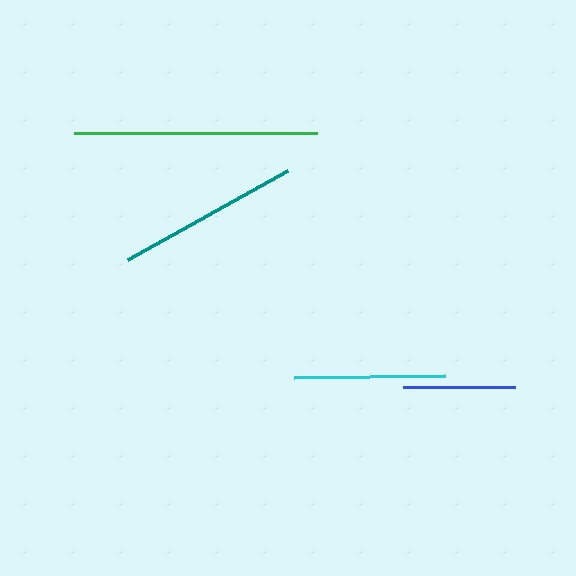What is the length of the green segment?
The green segment is approximately 243 pixels long.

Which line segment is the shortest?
The blue line is the shortest at approximately 112 pixels.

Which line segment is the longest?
The green line is the longest at approximately 243 pixels.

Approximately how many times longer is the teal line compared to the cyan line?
The teal line is approximately 1.2 times the length of the cyan line.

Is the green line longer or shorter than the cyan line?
The green line is longer than the cyan line.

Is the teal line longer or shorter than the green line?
The green line is longer than the teal line.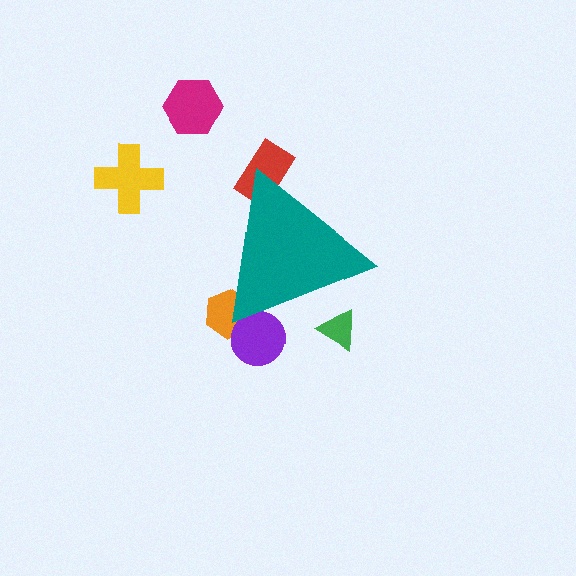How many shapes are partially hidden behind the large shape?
4 shapes are partially hidden.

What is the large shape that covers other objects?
A teal triangle.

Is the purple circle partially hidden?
Yes, the purple circle is partially hidden behind the teal triangle.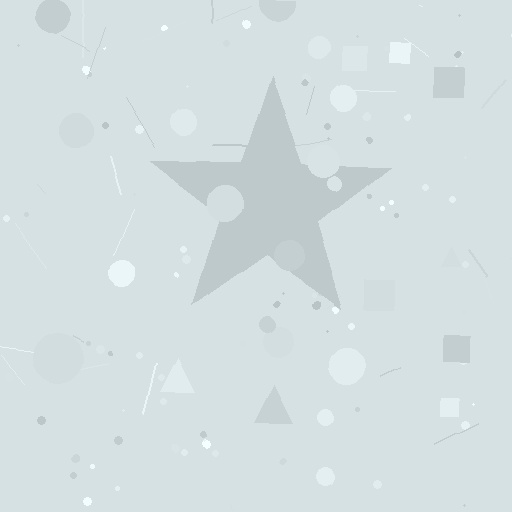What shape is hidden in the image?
A star is hidden in the image.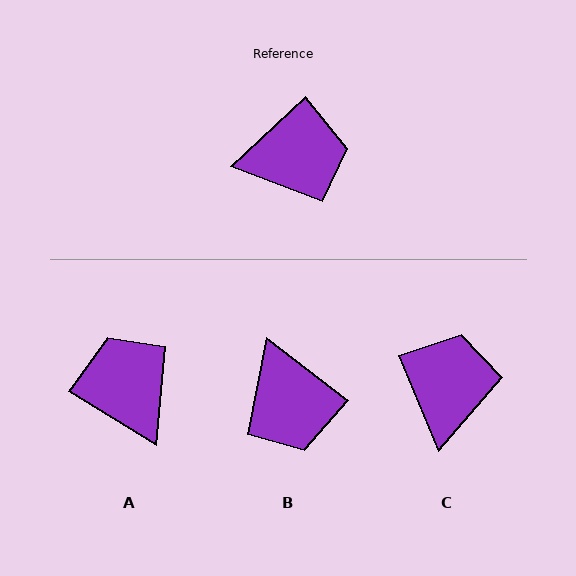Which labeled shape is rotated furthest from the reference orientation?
A, about 106 degrees away.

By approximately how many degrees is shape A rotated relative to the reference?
Approximately 106 degrees counter-clockwise.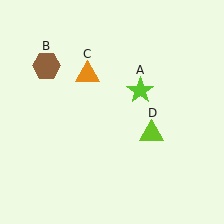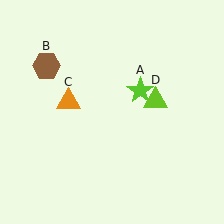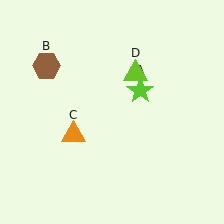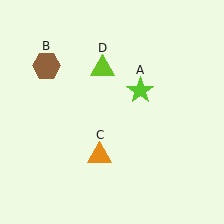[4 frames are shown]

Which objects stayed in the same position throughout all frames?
Lime star (object A) and brown hexagon (object B) remained stationary.